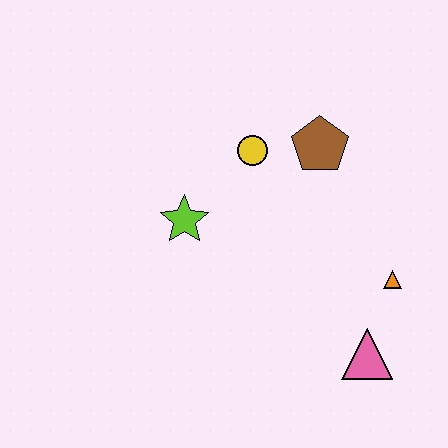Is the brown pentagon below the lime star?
No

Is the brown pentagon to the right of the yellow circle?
Yes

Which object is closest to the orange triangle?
The pink triangle is closest to the orange triangle.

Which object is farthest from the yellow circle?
The pink triangle is farthest from the yellow circle.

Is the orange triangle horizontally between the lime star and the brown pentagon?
No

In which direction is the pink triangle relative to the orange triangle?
The pink triangle is below the orange triangle.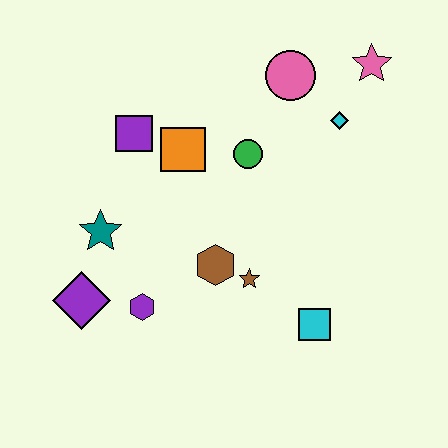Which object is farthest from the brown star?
The pink star is farthest from the brown star.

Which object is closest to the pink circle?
The cyan diamond is closest to the pink circle.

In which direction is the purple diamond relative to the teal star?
The purple diamond is below the teal star.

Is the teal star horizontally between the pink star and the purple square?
No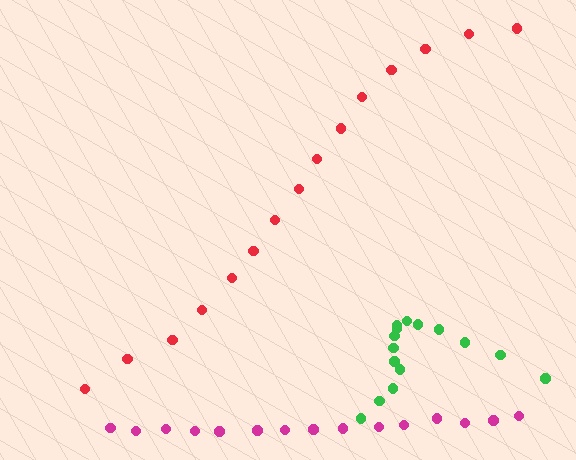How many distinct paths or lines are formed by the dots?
There are 3 distinct paths.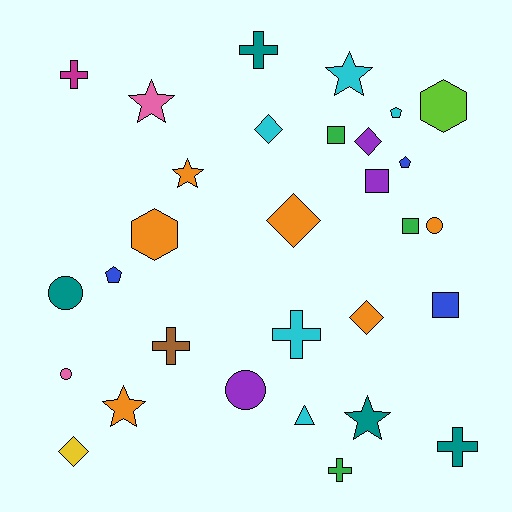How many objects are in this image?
There are 30 objects.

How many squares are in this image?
There are 4 squares.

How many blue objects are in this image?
There are 3 blue objects.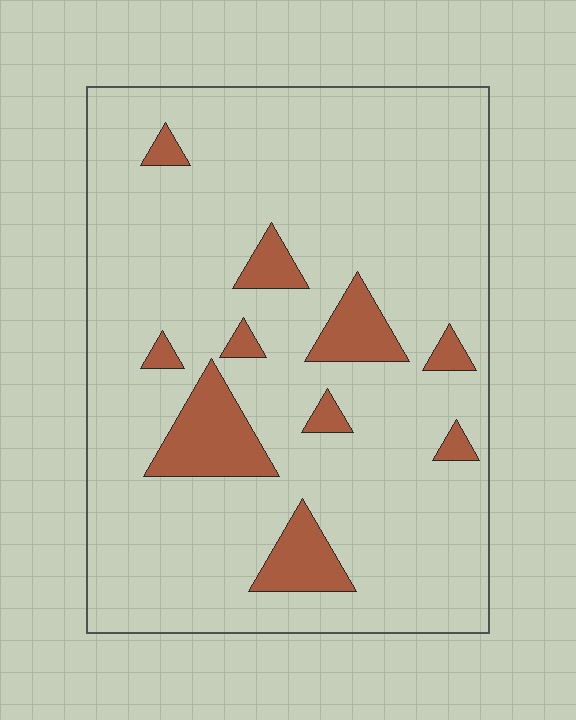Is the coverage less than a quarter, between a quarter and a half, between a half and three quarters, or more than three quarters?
Less than a quarter.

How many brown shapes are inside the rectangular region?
10.